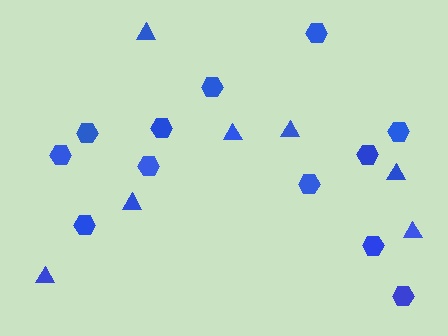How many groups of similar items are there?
There are 2 groups: one group of hexagons (12) and one group of triangles (7).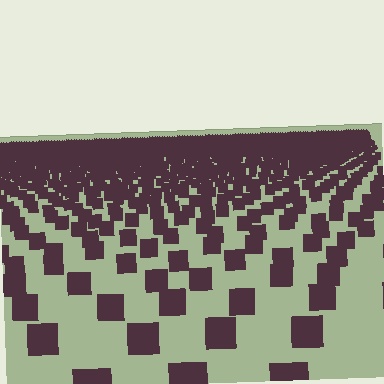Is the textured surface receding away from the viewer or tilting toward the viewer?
The surface is receding away from the viewer. Texture elements get smaller and denser toward the top.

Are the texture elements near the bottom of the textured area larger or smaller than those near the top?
Larger. Near the bottom, elements are closer to the viewer and appear at a bigger on-screen size.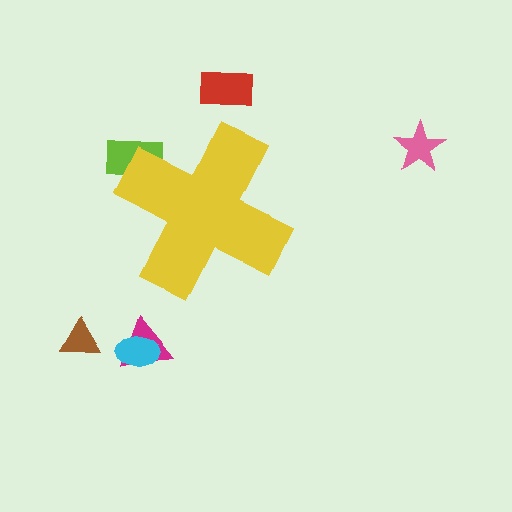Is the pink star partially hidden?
No, the pink star is fully visible.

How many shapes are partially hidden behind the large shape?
1 shape is partially hidden.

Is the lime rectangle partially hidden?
Yes, the lime rectangle is partially hidden behind the yellow cross.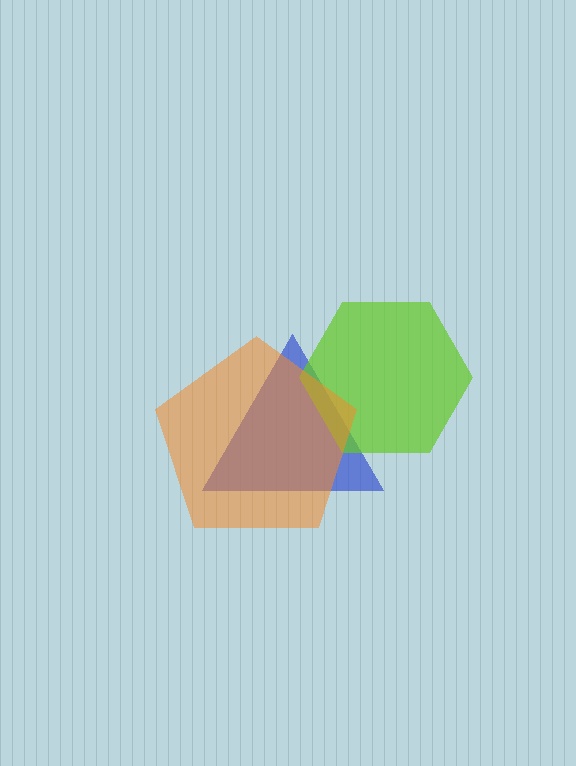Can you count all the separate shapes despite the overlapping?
Yes, there are 3 separate shapes.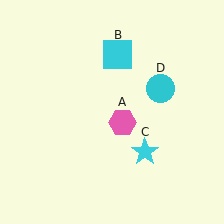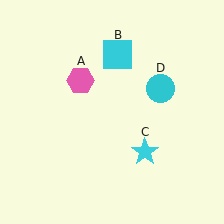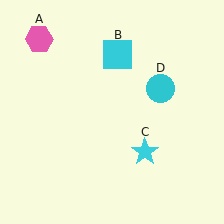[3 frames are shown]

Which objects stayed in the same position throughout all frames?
Cyan square (object B) and cyan star (object C) and cyan circle (object D) remained stationary.